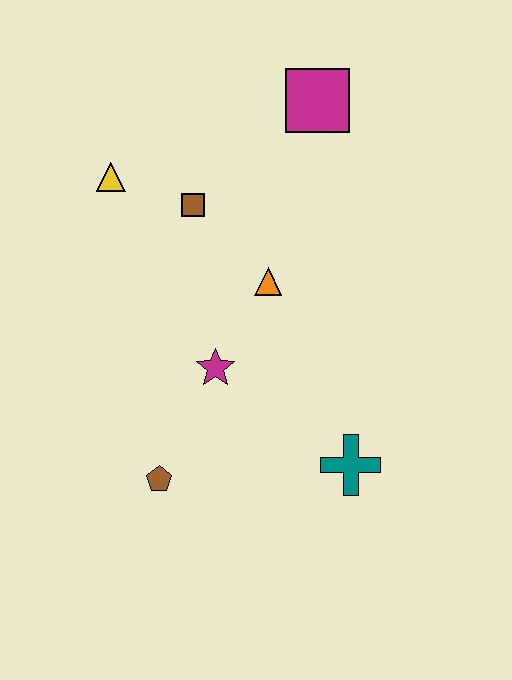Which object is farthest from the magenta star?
The magenta square is farthest from the magenta star.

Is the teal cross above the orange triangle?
No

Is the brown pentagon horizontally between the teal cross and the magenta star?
No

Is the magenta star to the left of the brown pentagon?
No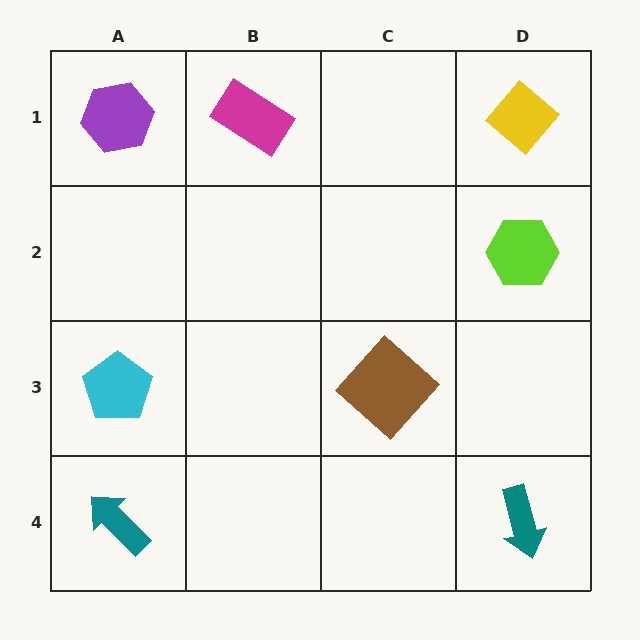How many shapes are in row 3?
2 shapes.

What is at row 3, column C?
A brown diamond.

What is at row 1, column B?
A magenta rectangle.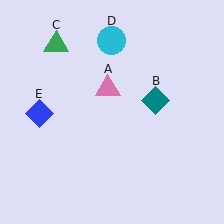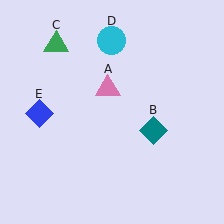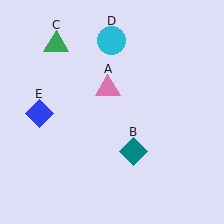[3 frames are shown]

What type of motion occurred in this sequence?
The teal diamond (object B) rotated clockwise around the center of the scene.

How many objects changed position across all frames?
1 object changed position: teal diamond (object B).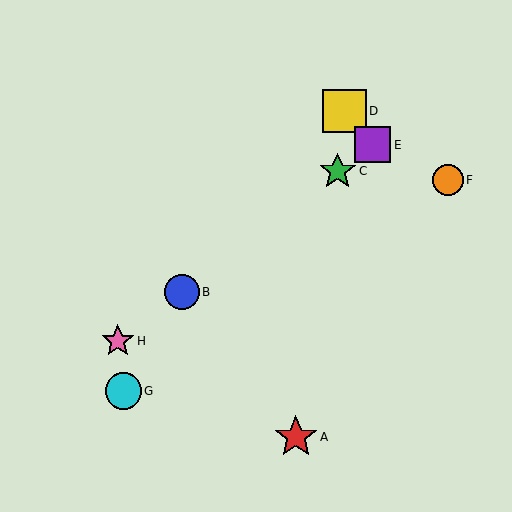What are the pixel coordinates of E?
Object E is at (372, 145).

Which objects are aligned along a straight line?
Objects B, C, E, H are aligned along a straight line.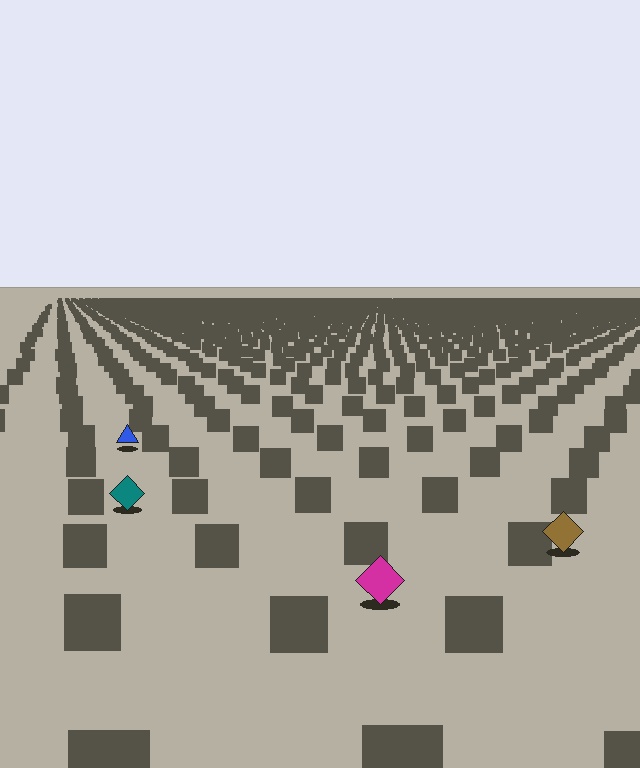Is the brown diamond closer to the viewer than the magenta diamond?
No. The magenta diamond is closer — you can tell from the texture gradient: the ground texture is coarser near it.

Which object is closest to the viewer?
The magenta diamond is closest. The texture marks near it are larger and more spread out.